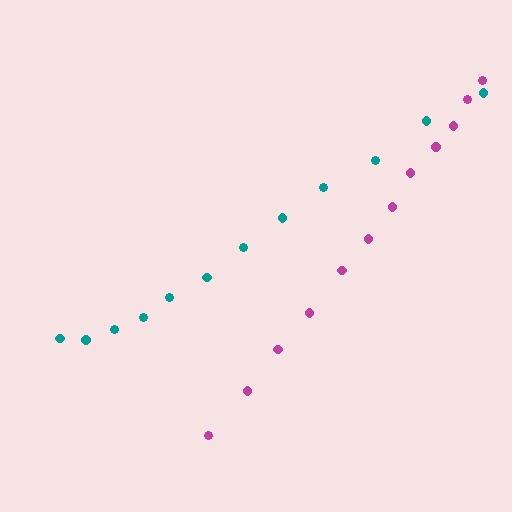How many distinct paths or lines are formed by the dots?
There are 2 distinct paths.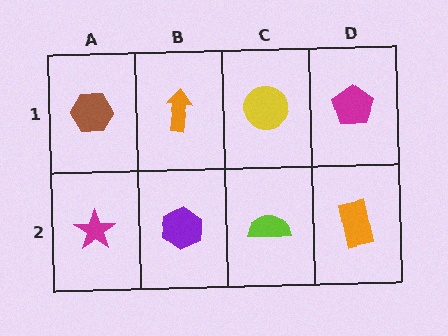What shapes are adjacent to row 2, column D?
A magenta pentagon (row 1, column D), a lime semicircle (row 2, column C).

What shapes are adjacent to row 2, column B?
An orange arrow (row 1, column B), a magenta star (row 2, column A), a lime semicircle (row 2, column C).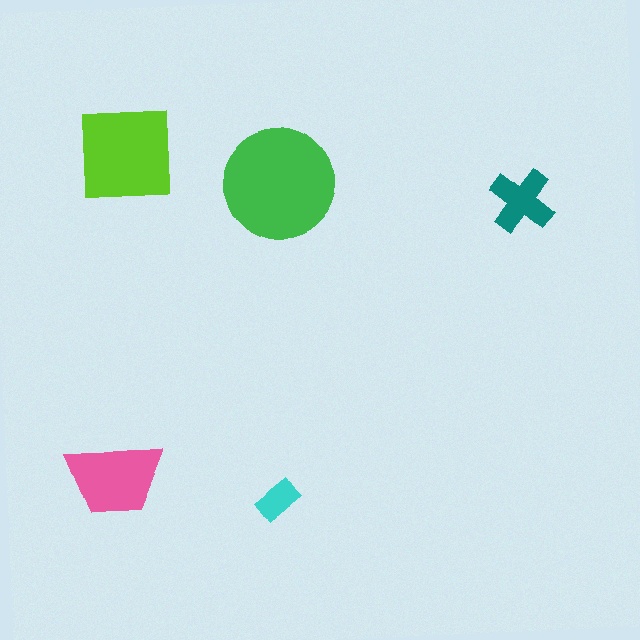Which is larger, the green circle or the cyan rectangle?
The green circle.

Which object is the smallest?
The cyan rectangle.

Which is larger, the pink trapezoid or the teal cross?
The pink trapezoid.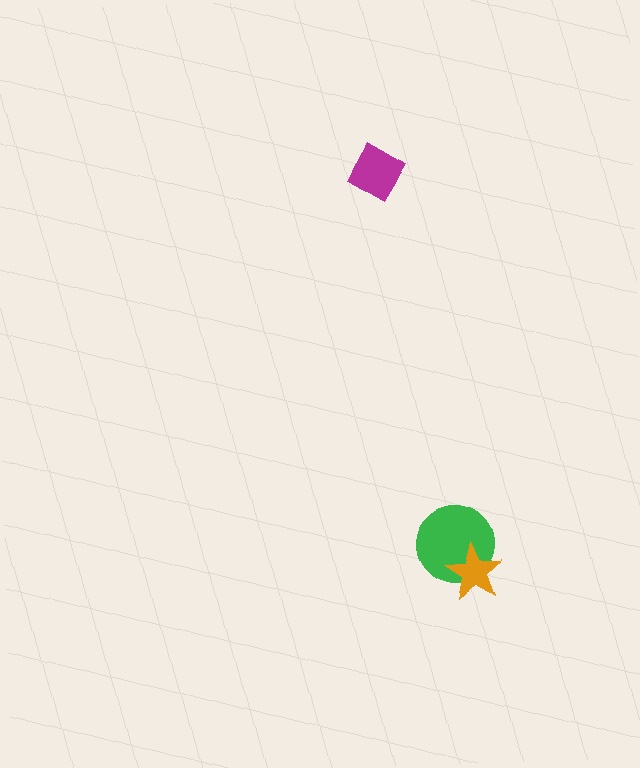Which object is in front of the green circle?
The orange star is in front of the green circle.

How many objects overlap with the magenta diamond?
0 objects overlap with the magenta diamond.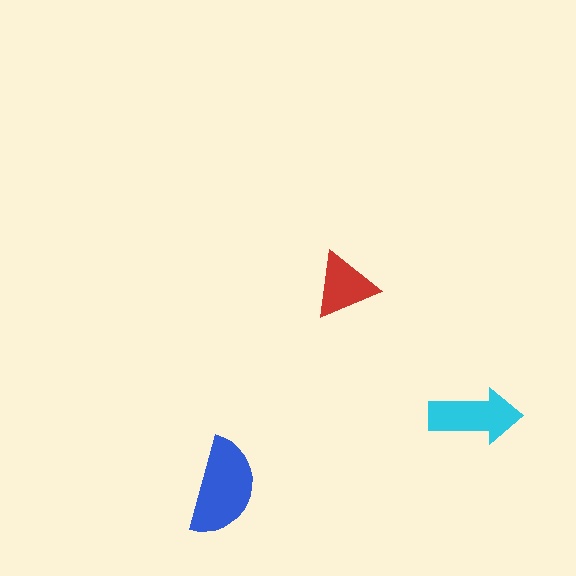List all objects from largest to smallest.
The blue semicircle, the cyan arrow, the red triangle.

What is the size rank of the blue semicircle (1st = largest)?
1st.